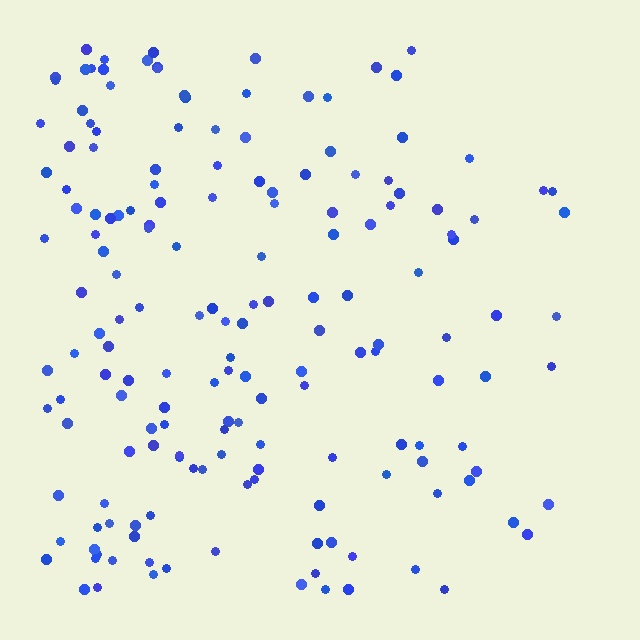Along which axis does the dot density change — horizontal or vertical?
Horizontal.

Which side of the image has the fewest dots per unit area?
The right.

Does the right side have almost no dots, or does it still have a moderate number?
Still a moderate number, just noticeably fewer than the left.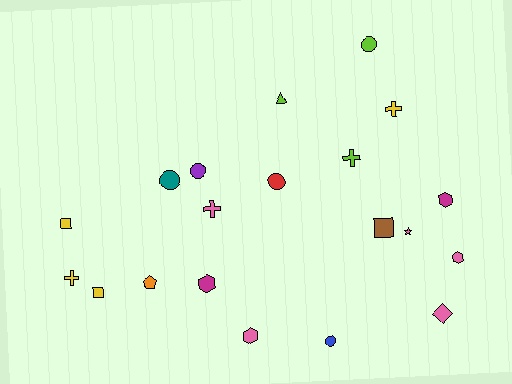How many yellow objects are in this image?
There are 4 yellow objects.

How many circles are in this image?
There are 5 circles.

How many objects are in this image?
There are 20 objects.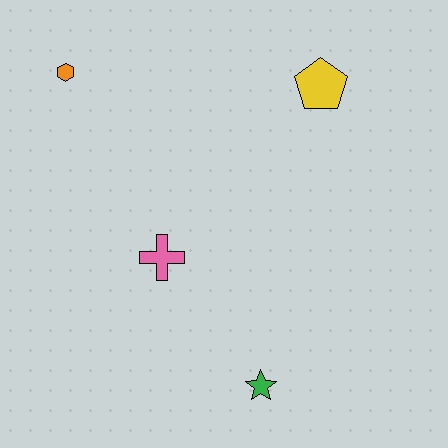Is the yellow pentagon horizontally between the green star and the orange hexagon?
No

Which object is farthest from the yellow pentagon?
The green star is farthest from the yellow pentagon.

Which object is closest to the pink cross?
The green star is closest to the pink cross.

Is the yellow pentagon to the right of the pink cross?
Yes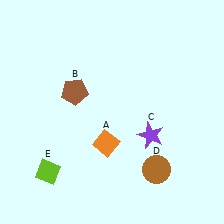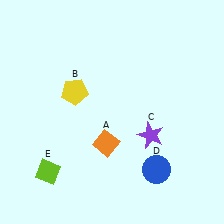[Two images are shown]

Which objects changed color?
B changed from brown to yellow. D changed from brown to blue.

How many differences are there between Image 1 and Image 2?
There are 2 differences between the two images.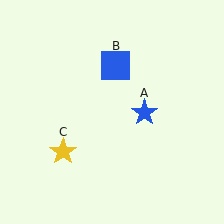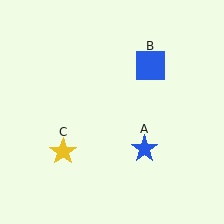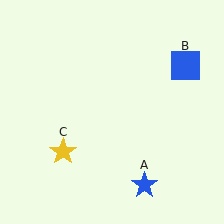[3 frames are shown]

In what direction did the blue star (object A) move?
The blue star (object A) moved down.